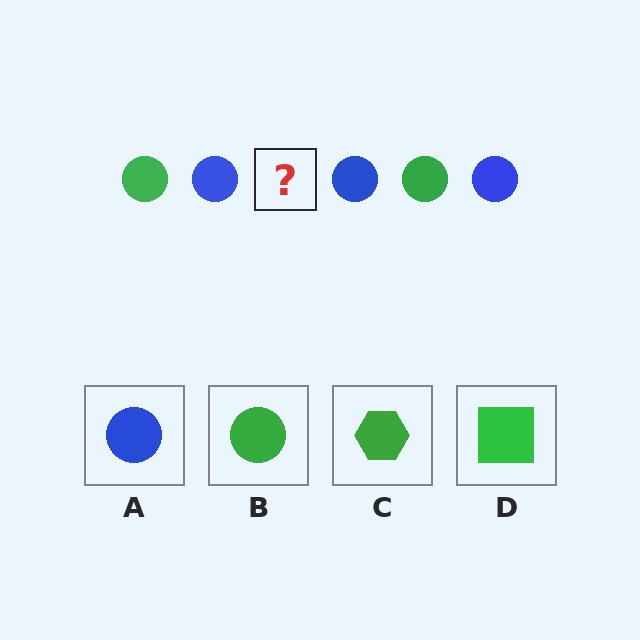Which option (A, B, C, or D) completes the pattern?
B.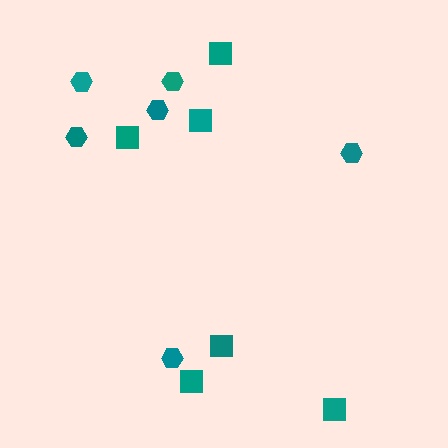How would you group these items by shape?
There are 2 groups: one group of hexagons (6) and one group of squares (6).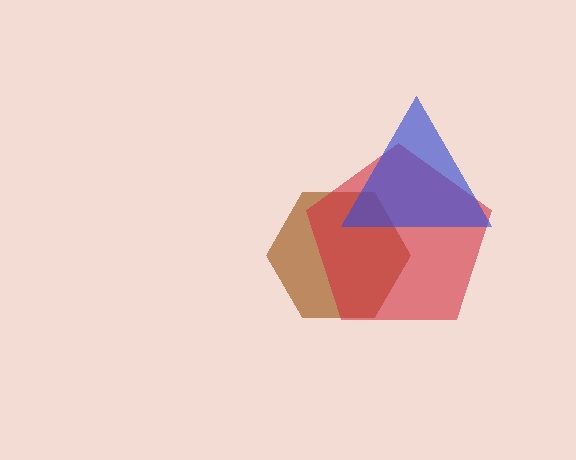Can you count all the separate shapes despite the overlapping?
Yes, there are 3 separate shapes.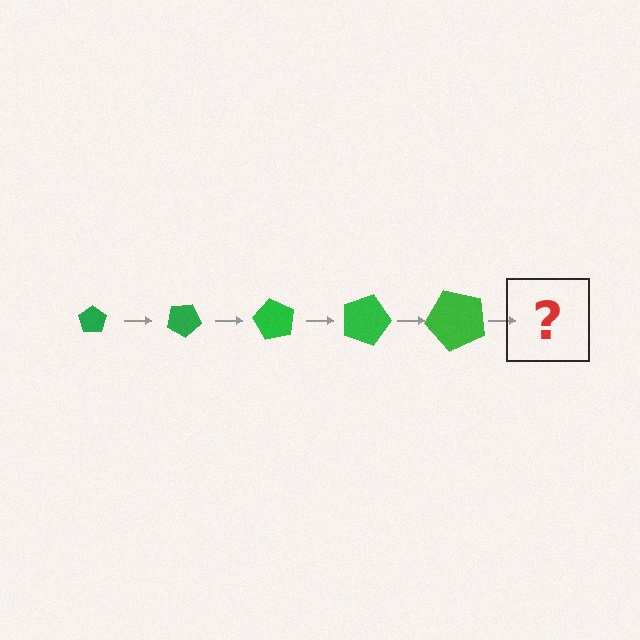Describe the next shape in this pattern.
It should be a pentagon, larger than the previous one and rotated 150 degrees from the start.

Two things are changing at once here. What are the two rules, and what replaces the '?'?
The two rules are that the pentagon grows larger each step and it rotates 30 degrees each step. The '?' should be a pentagon, larger than the previous one and rotated 150 degrees from the start.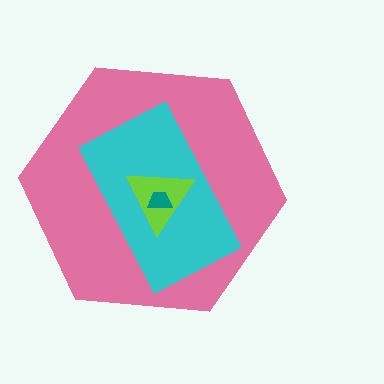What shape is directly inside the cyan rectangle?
The lime triangle.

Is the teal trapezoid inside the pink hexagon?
Yes.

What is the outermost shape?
The pink hexagon.